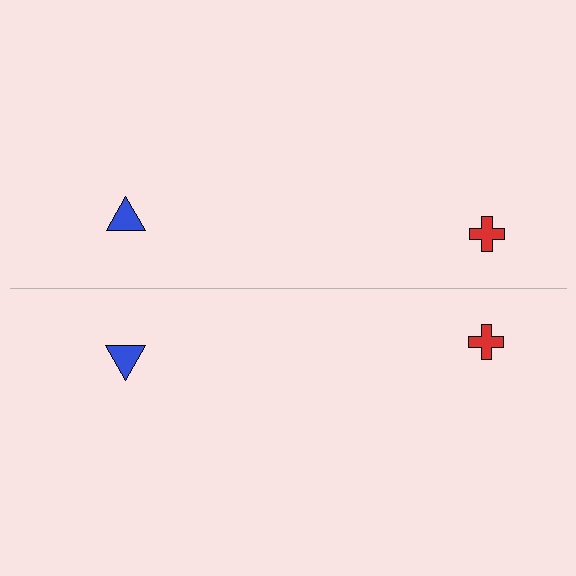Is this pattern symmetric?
Yes, this pattern has bilateral (reflection) symmetry.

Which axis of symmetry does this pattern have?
The pattern has a horizontal axis of symmetry running through the center of the image.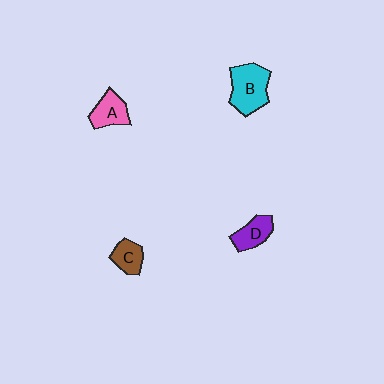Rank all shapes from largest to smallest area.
From largest to smallest: B (cyan), A (pink), D (purple), C (brown).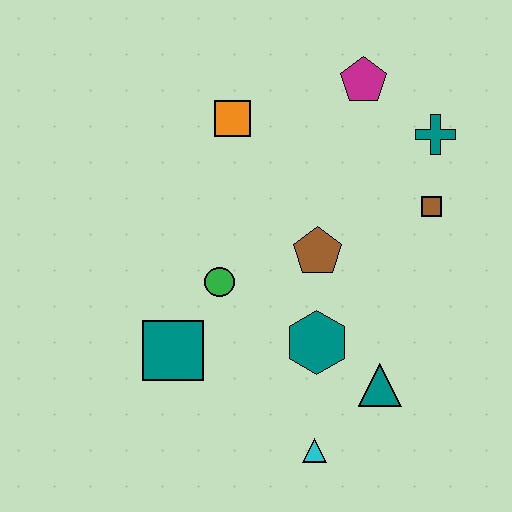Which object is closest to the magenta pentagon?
The teal cross is closest to the magenta pentagon.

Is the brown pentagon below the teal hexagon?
No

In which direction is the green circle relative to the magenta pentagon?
The green circle is below the magenta pentagon.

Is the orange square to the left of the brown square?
Yes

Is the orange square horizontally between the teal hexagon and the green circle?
Yes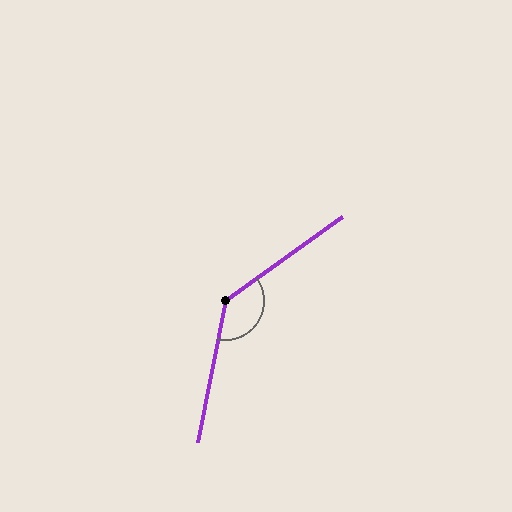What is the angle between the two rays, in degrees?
Approximately 137 degrees.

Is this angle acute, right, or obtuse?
It is obtuse.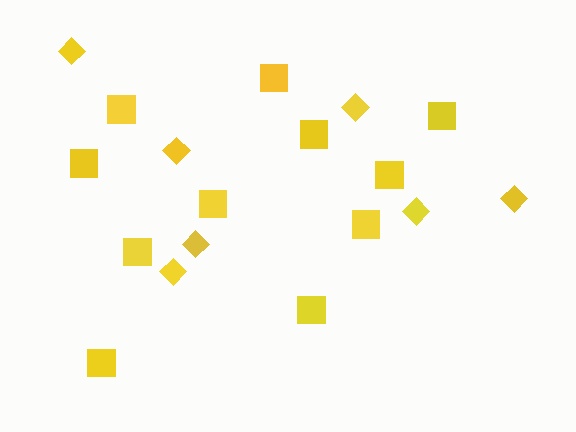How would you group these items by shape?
There are 2 groups: one group of diamonds (7) and one group of squares (11).